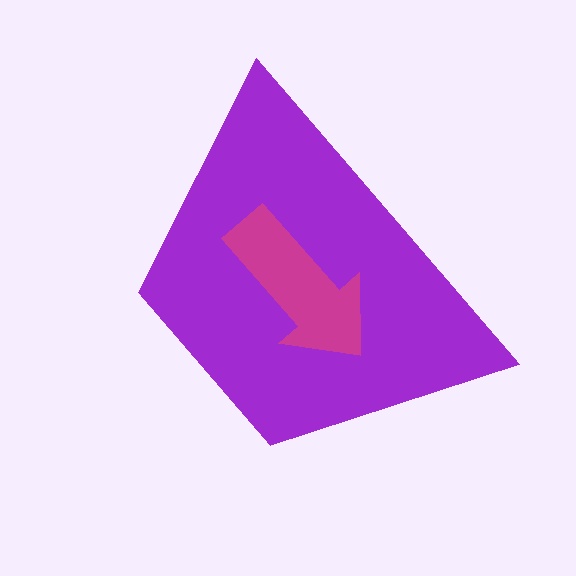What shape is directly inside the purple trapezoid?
The magenta arrow.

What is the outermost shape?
The purple trapezoid.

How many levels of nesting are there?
2.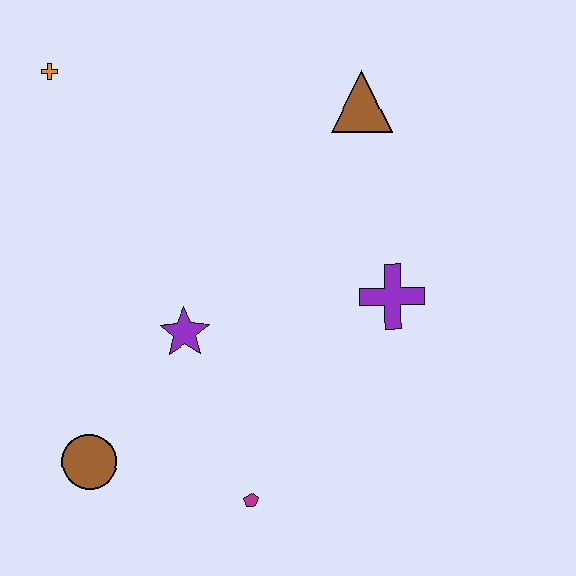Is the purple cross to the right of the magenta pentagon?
Yes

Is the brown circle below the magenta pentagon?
No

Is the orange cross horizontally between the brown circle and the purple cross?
No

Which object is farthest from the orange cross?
The magenta pentagon is farthest from the orange cross.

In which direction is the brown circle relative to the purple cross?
The brown circle is to the left of the purple cross.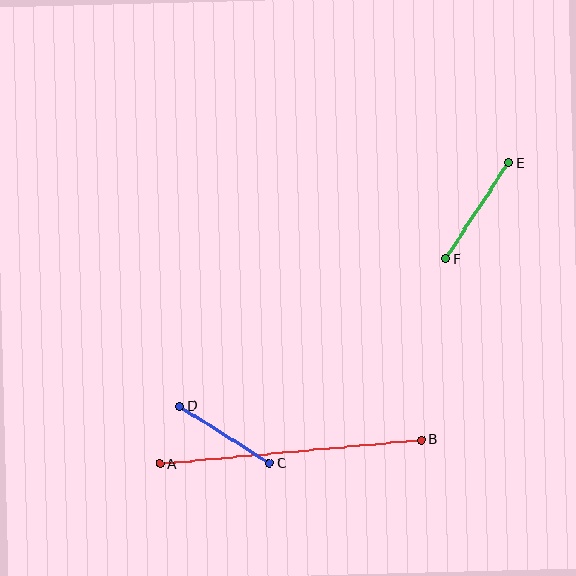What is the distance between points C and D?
The distance is approximately 106 pixels.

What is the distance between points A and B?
The distance is approximately 262 pixels.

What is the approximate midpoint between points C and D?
The midpoint is at approximately (225, 435) pixels.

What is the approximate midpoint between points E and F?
The midpoint is at approximately (477, 211) pixels.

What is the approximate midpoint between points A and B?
The midpoint is at approximately (290, 452) pixels.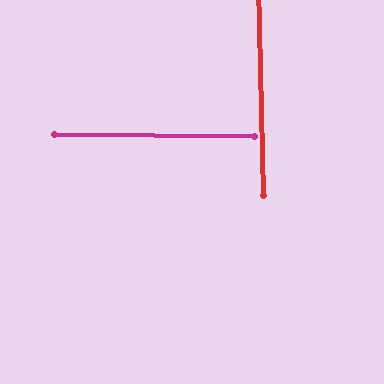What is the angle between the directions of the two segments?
Approximately 88 degrees.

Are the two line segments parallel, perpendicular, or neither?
Perpendicular — they meet at approximately 88°.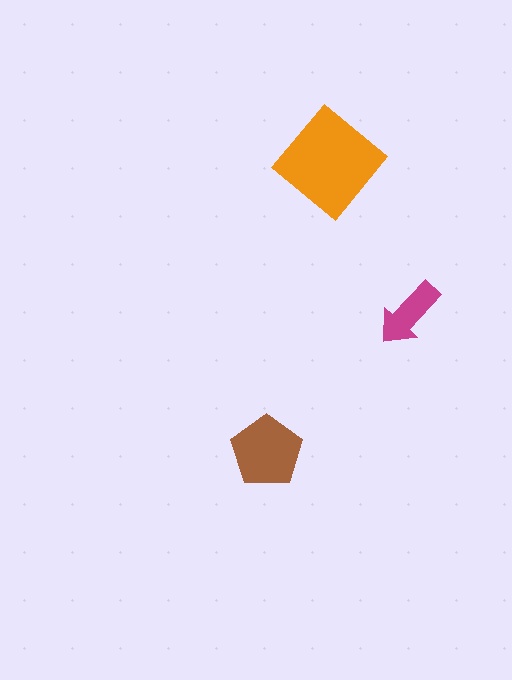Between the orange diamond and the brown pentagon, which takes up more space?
The orange diamond.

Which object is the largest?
The orange diamond.